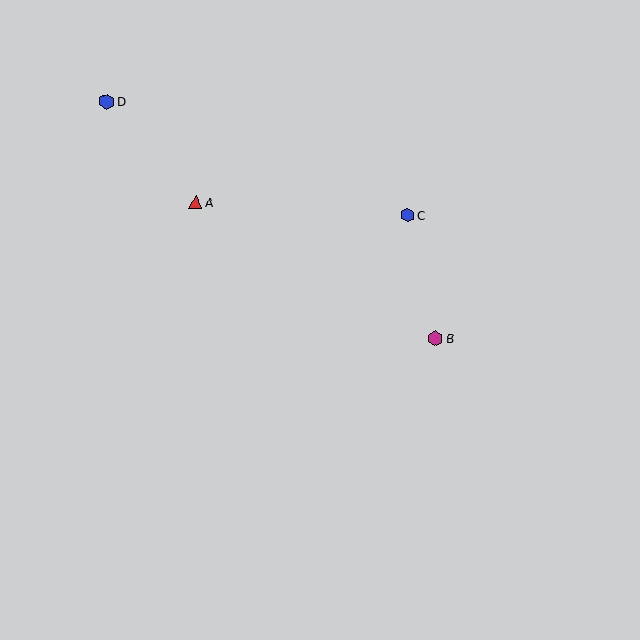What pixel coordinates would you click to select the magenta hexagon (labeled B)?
Click at (435, 338) to select the magenta hexagon B.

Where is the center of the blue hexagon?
The center of the blue hexagon is at (107, 102).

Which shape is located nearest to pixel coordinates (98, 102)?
The blue hexagon (labeled D) at (107, 102) is nearest to that location.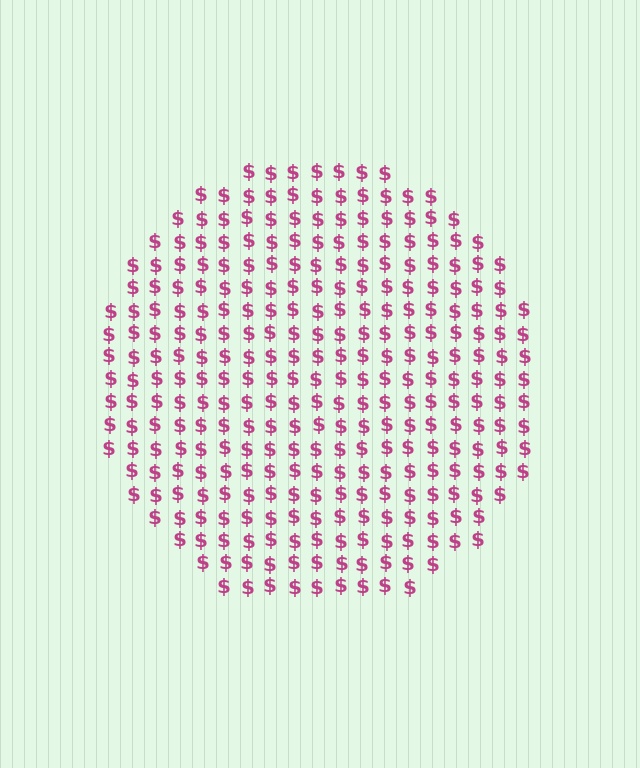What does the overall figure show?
The overall figure shows a circle.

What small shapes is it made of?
It is made of small dollar signs.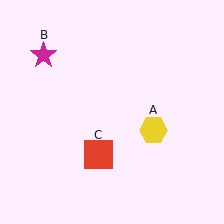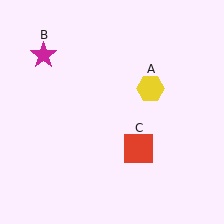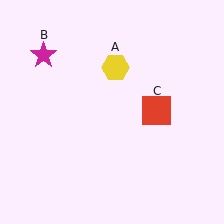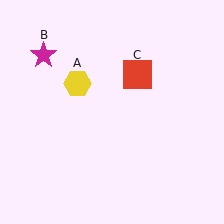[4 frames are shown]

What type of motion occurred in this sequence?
The yellow hexagon (object A), red square (object C) rotated counterclockwise around the center of the scene.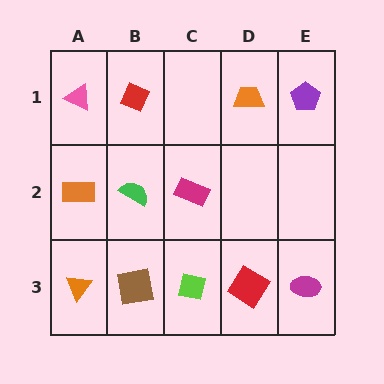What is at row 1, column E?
A purple pentagon.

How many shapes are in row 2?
3 shapes.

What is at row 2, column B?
A green semicircle.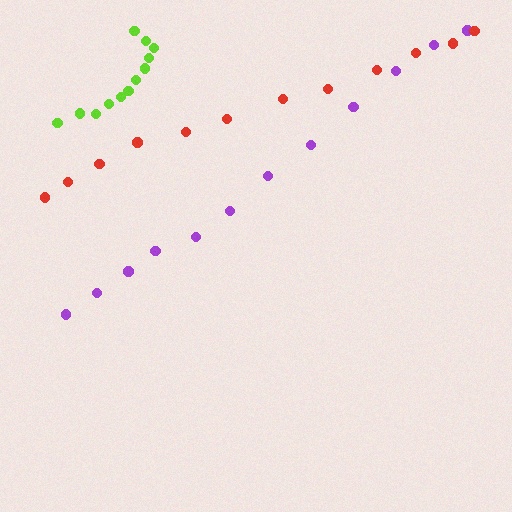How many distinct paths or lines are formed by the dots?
There are 3 distinct paths.